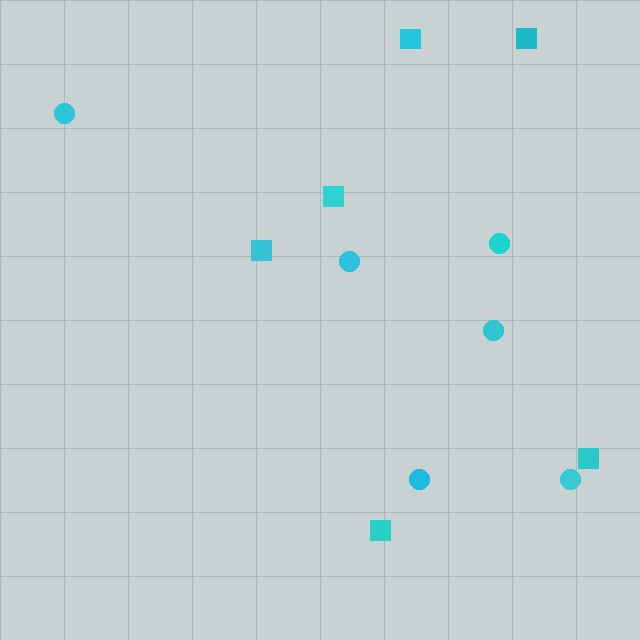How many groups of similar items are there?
There are 2 groups: one group of squares (6) and one group of circles (6).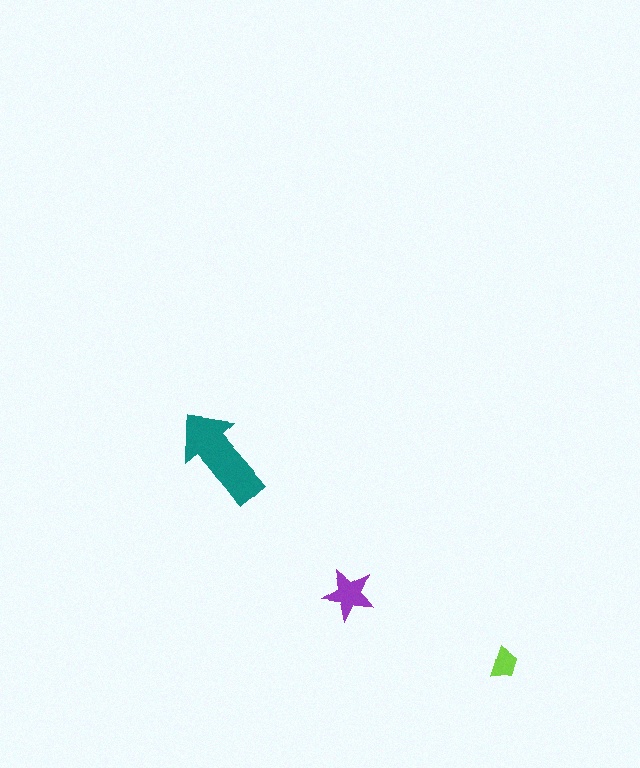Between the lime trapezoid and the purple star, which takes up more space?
The purple star.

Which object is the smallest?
The lime trapezoid.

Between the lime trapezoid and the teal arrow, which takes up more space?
The teal arrow.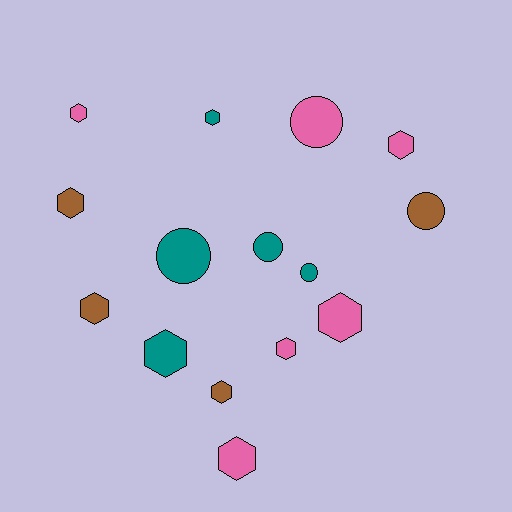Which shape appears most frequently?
Hexagon, with 10 objects.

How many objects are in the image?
There are 15 objects.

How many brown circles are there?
There is 1 brown circle.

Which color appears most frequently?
Pink, with 6 objects.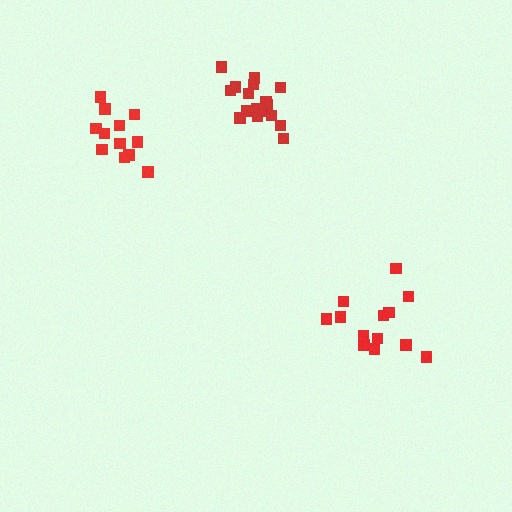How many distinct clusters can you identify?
There are 3 distinct clusters.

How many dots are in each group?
Group 1: 18 dots, Group 2: 12 dots, Group 3: 13 dots (43 total).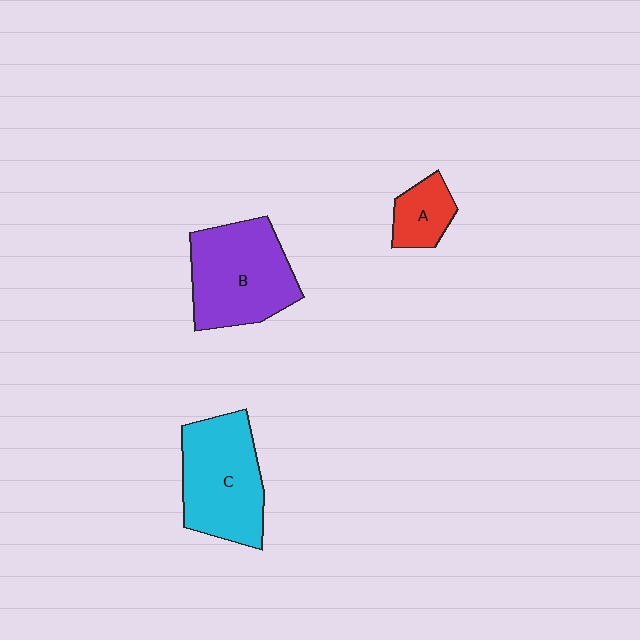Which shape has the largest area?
Shape B (purple).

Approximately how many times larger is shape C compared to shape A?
Approximately 2.6 times.